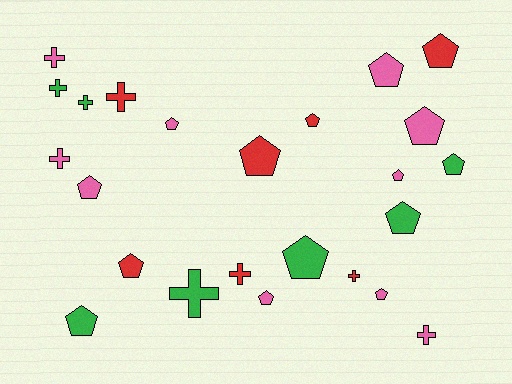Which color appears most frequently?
Pink, with 10 objects.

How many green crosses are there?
There are 3 green crosses.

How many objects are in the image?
There are 24 objects.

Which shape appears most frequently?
Pentagon, with 15 objects.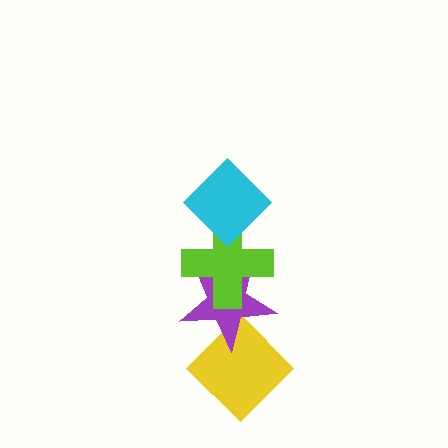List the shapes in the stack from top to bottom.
From top to bottom: the cyan diamond, the lime cross, the purple star, the yellow diamond.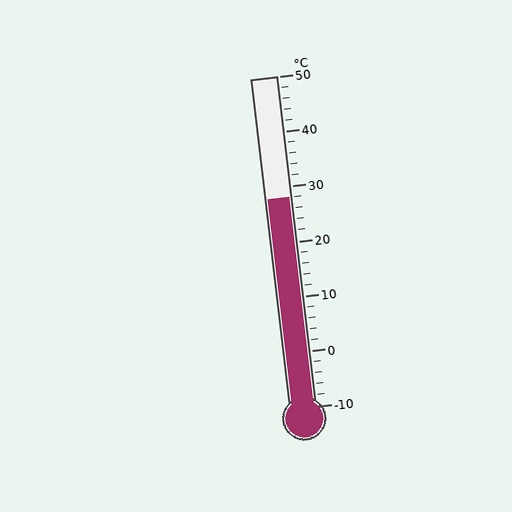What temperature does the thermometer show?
The thermometer shows approximately 28°C.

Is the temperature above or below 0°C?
The temperature is above 0°C.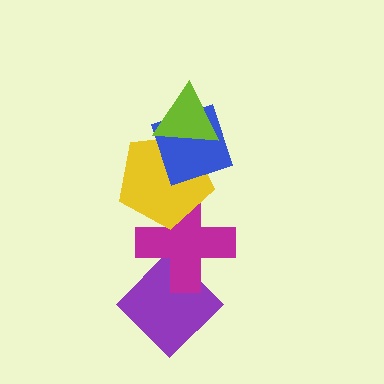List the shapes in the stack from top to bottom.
From top to bottom: the lime triangle, the blue diamond, the yellow pentagon, the magenta cross, the purple diamond.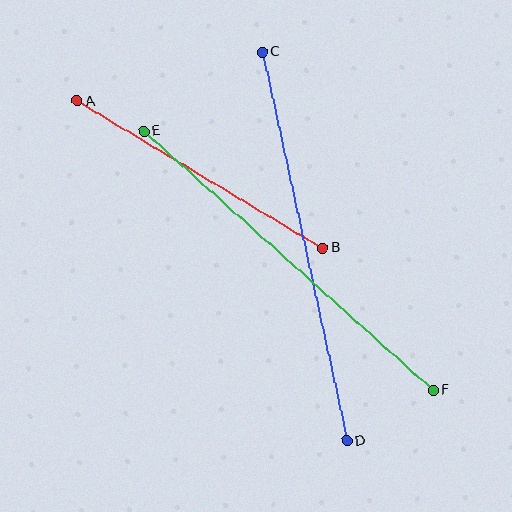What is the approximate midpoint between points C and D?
The midpoint is at approximately (304, 246) pixels.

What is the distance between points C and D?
The distance is approximately 398 pixels.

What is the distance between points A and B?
The distance is approximately 286 pixels.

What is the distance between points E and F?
The distance is approximately 388 pixels.